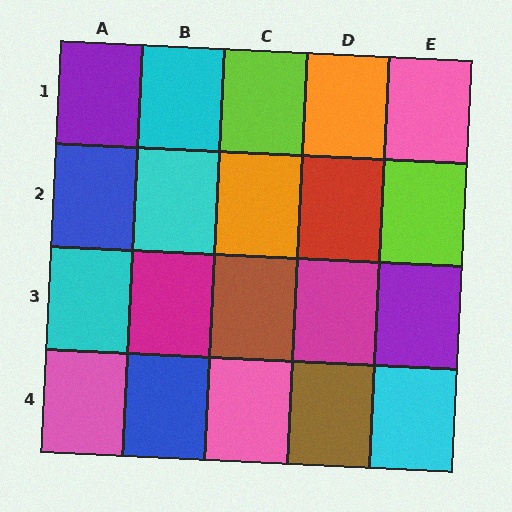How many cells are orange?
2 cells are orange.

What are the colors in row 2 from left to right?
Blue, cyan, orange, red, lime.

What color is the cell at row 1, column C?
Lime.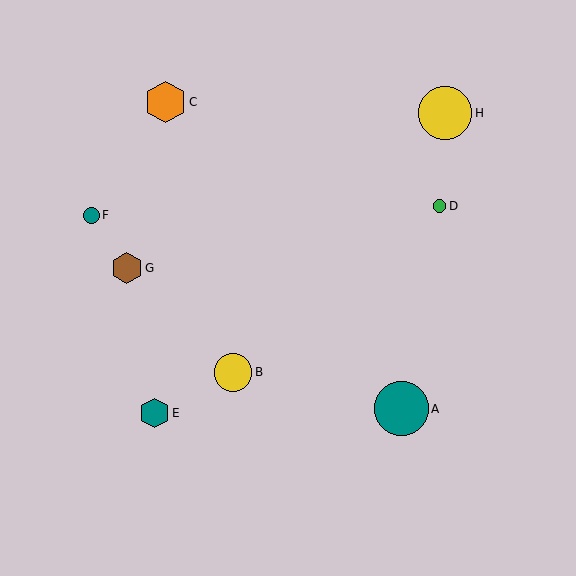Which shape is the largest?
The teal circle (labeled A) is the largest.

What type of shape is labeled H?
Shape H is a yellow circle.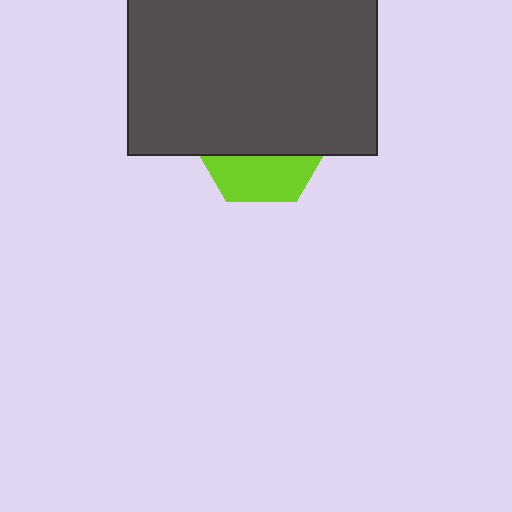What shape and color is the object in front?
The object in front is a dark gray rectangle.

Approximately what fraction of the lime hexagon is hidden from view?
Roughly 65% of the lime hexagon is hidden behind the dark gray rectangle.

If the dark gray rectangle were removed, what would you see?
You would see the complete lime hexagon.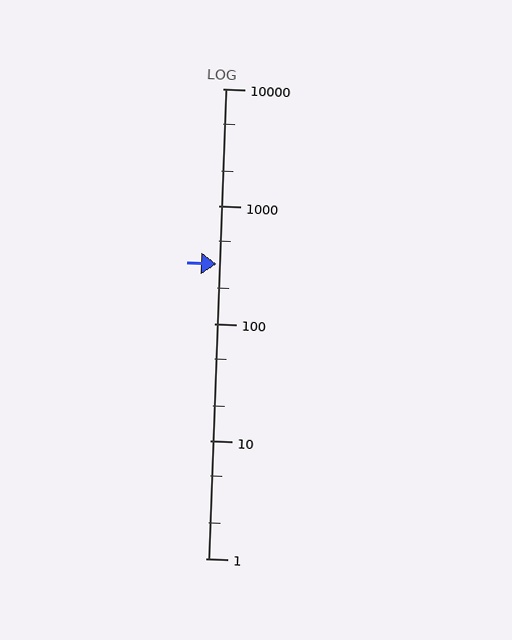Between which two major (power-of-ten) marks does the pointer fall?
The pointer is between 100 and 1000.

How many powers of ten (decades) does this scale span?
The scale spans 4 decades, from 1 to 10000.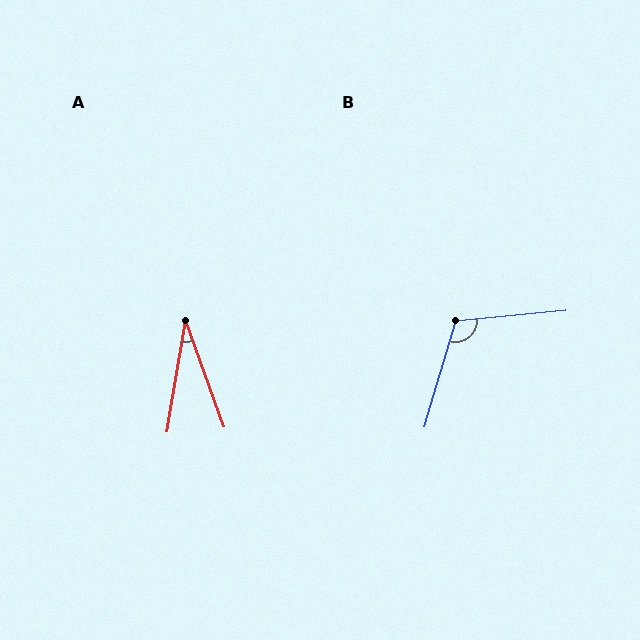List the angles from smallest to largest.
A (29°), B (112°).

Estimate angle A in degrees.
Approximately 29 degrees.